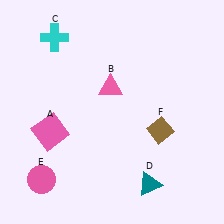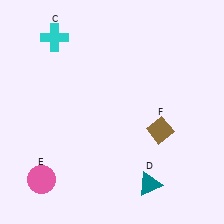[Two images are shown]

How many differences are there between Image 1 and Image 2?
There are 2 differences between the two images.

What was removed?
The pink square (A), the pink triangle (B) were removed in Image 2.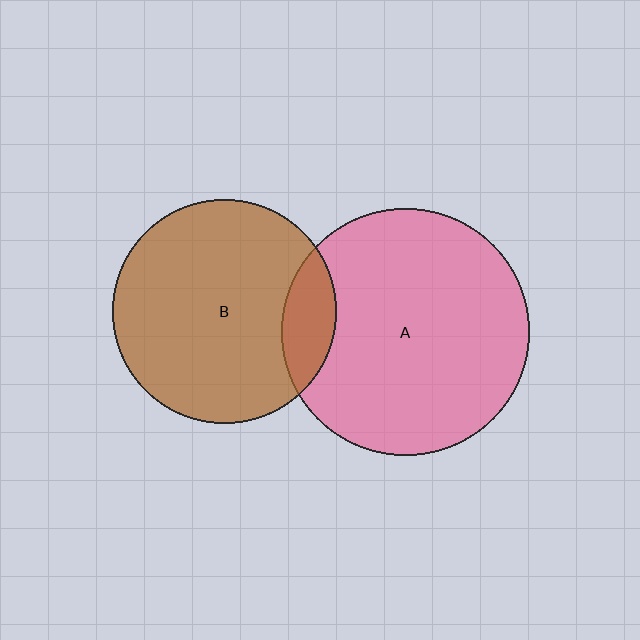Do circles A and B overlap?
Yes.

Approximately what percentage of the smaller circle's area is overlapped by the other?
Approximately 15%.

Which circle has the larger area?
Circle A (pink).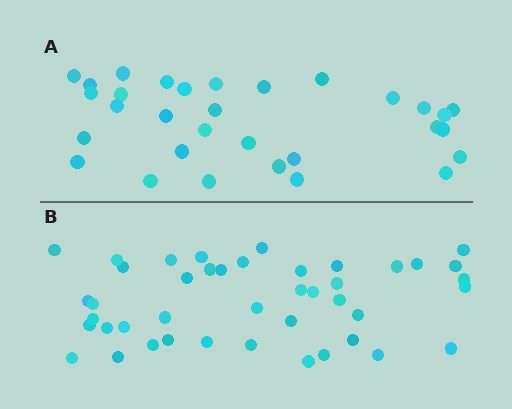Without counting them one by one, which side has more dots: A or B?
Region B (the bottom region) has more dots.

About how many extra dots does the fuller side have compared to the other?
Region B has roughly 12 or so more dots than region A.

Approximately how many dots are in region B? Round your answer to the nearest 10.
About 40 dots. (The exact count is 43, which rounds to 40.)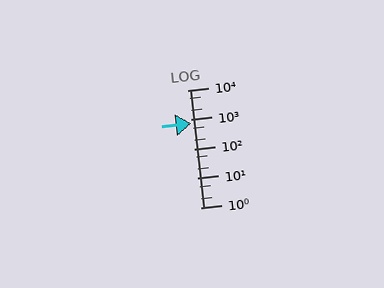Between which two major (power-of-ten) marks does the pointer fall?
The pointer is between 100 and 1000.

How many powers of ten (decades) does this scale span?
The scale spans 4 decades, from 1 to 10000.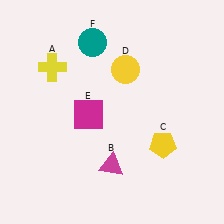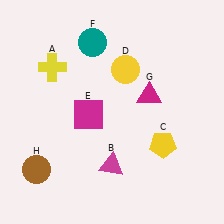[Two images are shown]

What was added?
A magenta triangle (G), a brown circle (H) were added in Image 2.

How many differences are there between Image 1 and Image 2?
There are 2 differences between the two images.